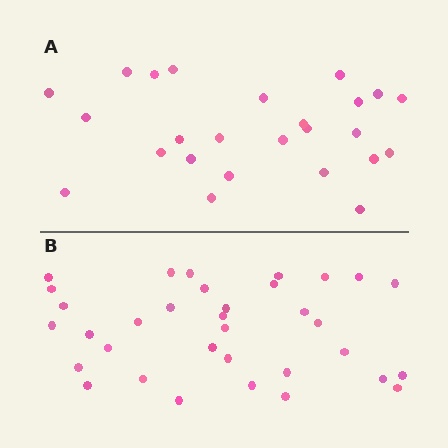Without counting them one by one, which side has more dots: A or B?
Region B (the bottom region) has more dots.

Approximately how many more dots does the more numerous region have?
Region B has roughly 8 or so more dots than region A.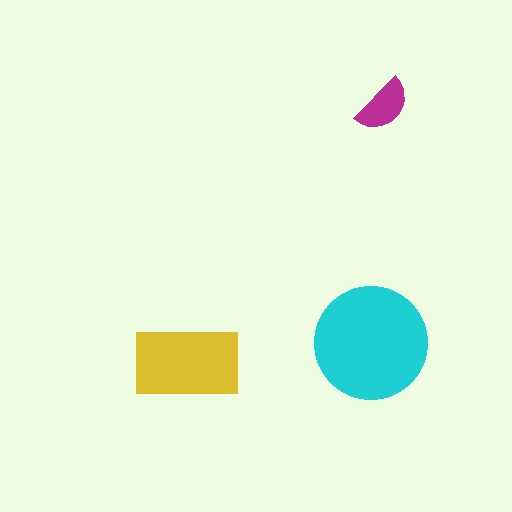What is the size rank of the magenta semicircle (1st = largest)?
3rd.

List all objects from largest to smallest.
The cyan circle, the yellow rectangle, the magenta semicircle.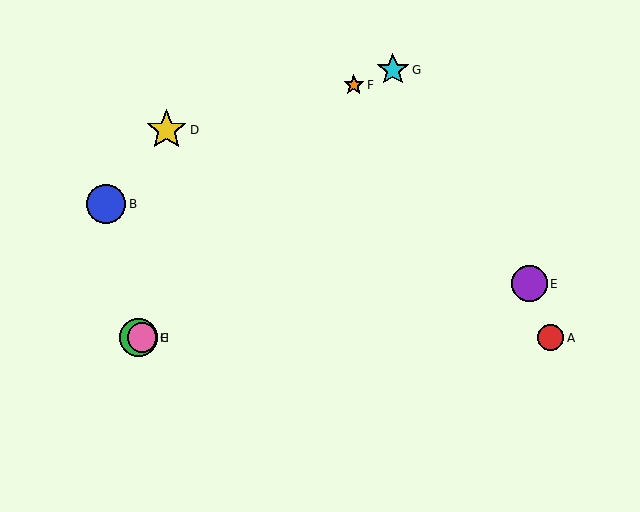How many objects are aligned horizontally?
3 objects (A, C, H) are aligned horizontally.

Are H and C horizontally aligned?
Yes, both are at y≈338.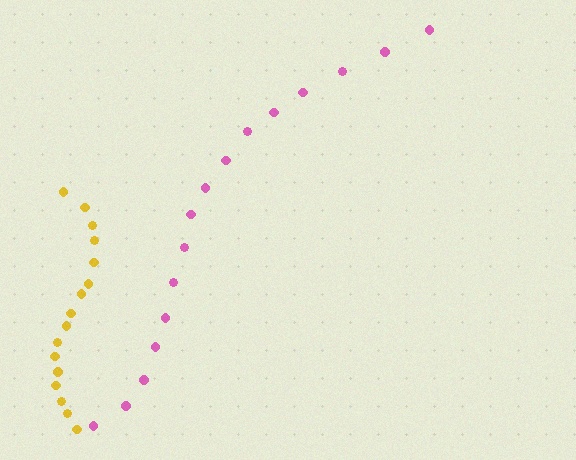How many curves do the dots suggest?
There are 2 distinct paths.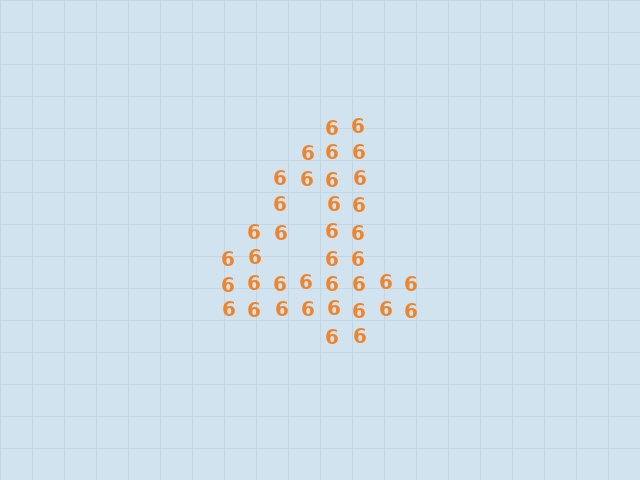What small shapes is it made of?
It is made of small digit 6's.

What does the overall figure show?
The overall figure shows the digit 4.